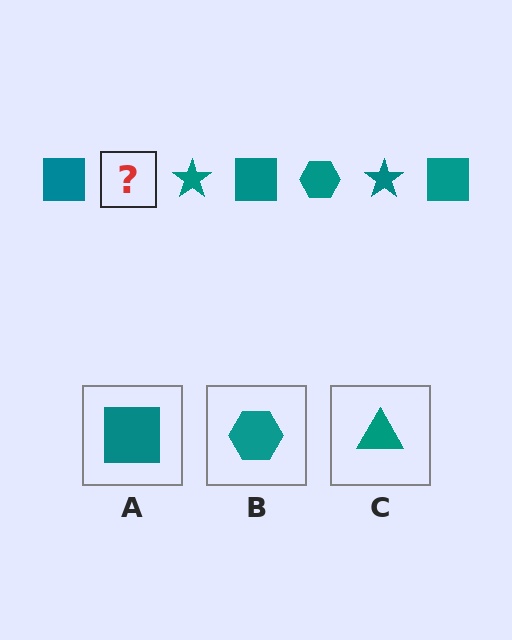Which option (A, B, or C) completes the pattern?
B.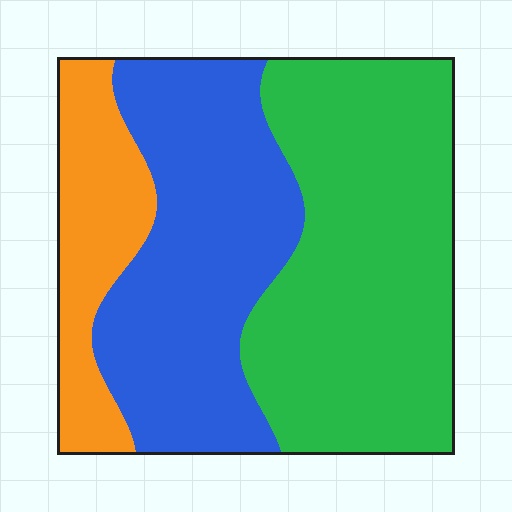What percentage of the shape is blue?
Blue covers 37% of the shape.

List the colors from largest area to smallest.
From largest to smallest: green, blue, orange.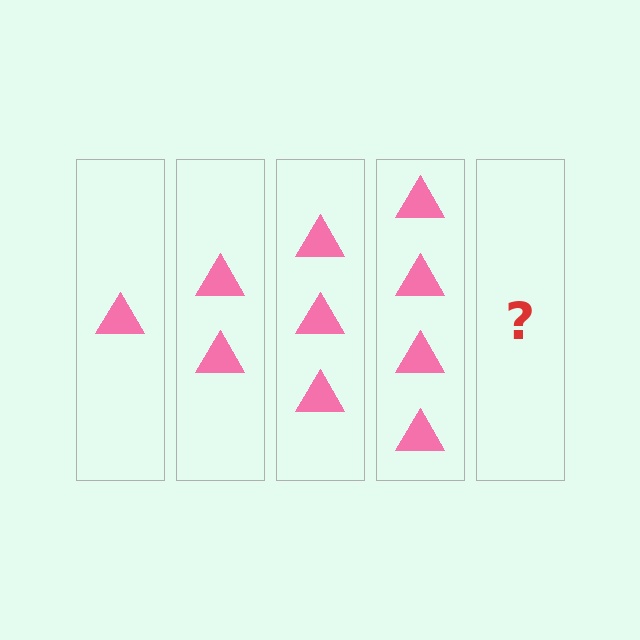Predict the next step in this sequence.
The next step is 5 triangles.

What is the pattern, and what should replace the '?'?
The pattern is that each step adds one more triangle. The '?' should be 5 triangles.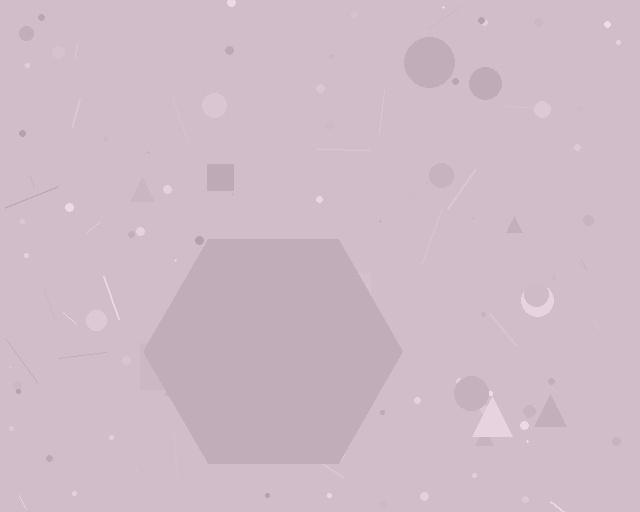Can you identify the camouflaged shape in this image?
The camouflaged shape is a hexagon.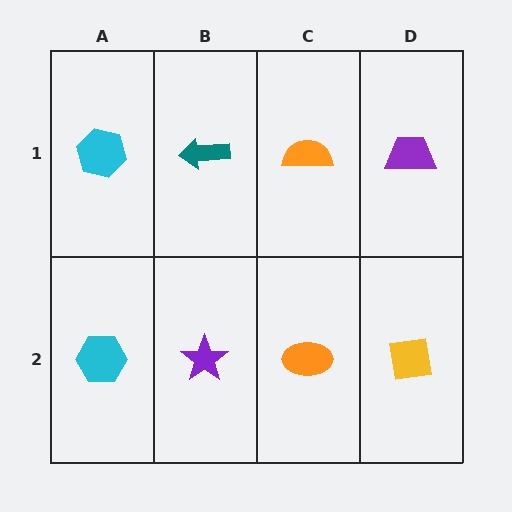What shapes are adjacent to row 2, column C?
An orange semicircle (row 1, column C), a purple star (row 2, column B), a yellow square (row 2, column D).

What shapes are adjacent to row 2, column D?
A purple trapezoid (row 1, column D), an orange ellipse (row 2, column C).